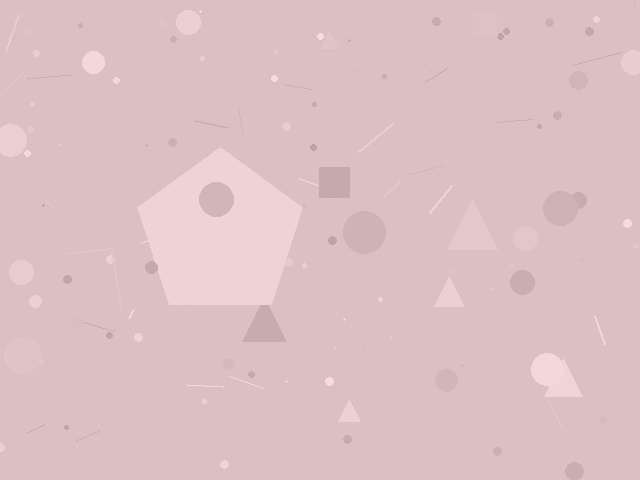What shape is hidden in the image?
A pentagon is hidden in the image.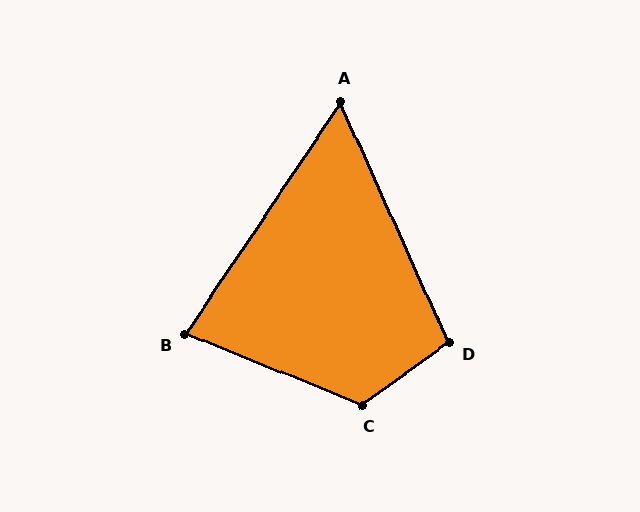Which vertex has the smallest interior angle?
A, at approximately 58 degrees.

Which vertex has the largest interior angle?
C, at approximately 122 degrees.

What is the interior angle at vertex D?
Approximately 102 degrees (obtuse).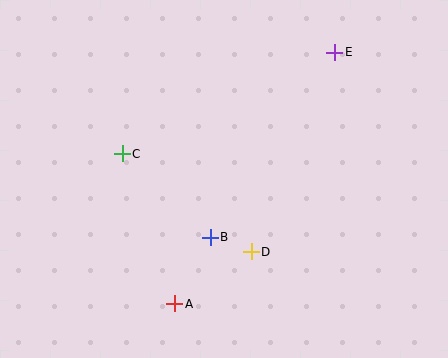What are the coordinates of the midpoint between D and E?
The midpoint between D and E is at (293, 152).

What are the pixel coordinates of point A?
Point A is at (175, 304).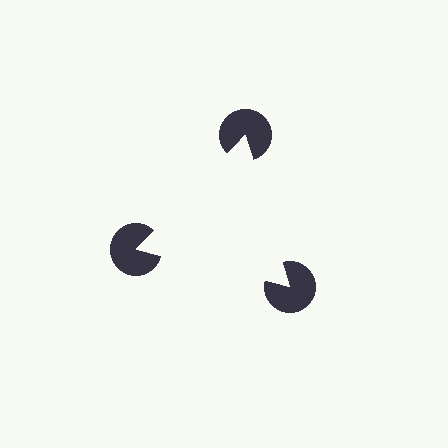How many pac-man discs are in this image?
There are 3 — one at each vertex of the illusory triangle.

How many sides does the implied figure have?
3 sides.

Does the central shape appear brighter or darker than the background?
It typically appears slightly brighter than the background, even though no actual brightness change is drawn.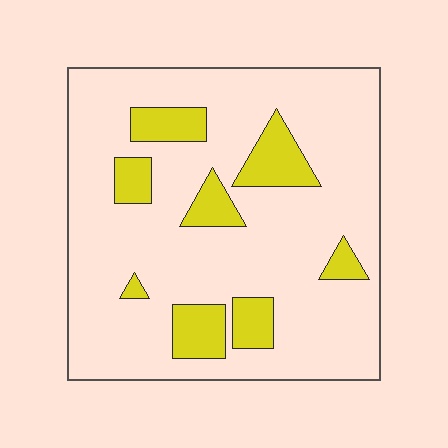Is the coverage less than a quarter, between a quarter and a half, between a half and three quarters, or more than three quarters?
Less than a quarter.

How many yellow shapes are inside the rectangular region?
8.